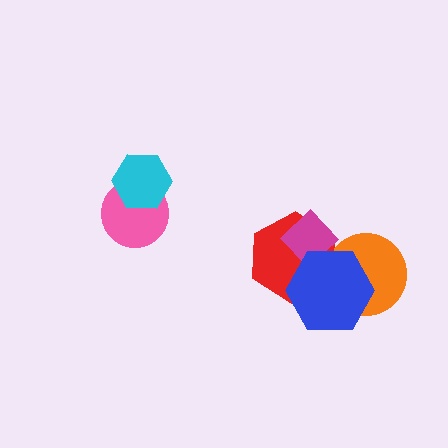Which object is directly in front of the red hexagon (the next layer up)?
The magenta diamond is directly in front of the red hexagon.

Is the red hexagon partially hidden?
Yes, it is partially covered by another shape.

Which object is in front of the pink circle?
The cyan hexagon is in front of the pink circle.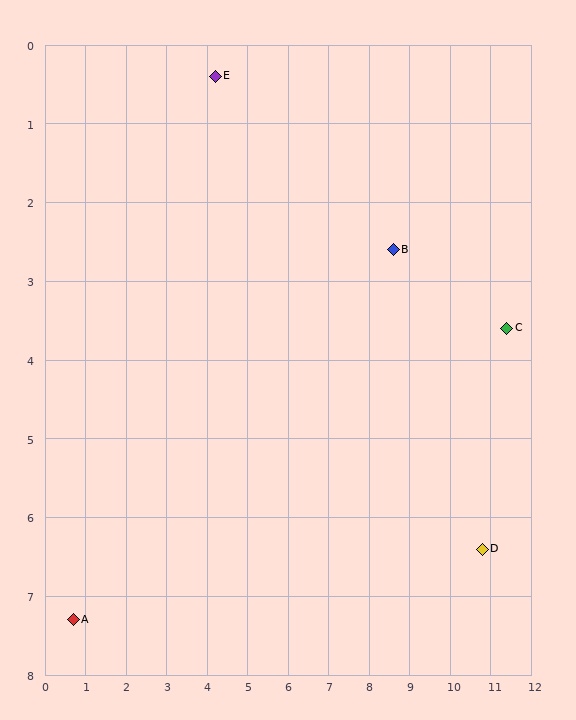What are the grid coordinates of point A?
Point A is at approximately (0.7, 7.3).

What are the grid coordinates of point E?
Point E is at approximately (4.2, 0.4).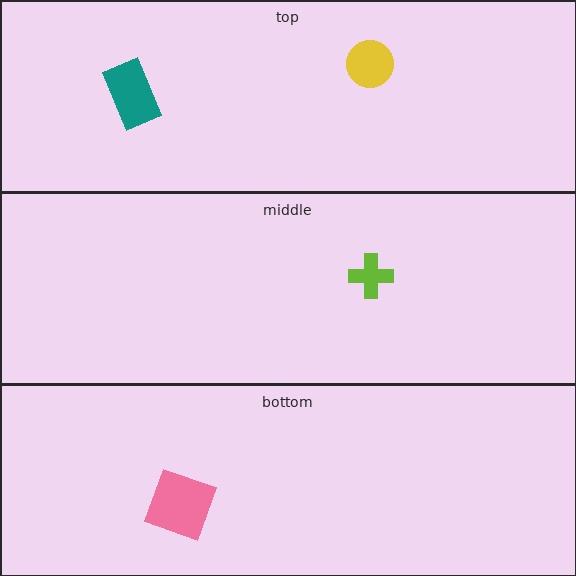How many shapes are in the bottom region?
1.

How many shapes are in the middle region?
1.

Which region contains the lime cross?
The middle region.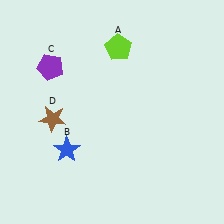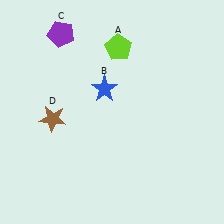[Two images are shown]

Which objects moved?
The objects that moved are: the blue star (B), the purple pentagon (C).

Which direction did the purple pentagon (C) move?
The purple pentagon (C) moved up.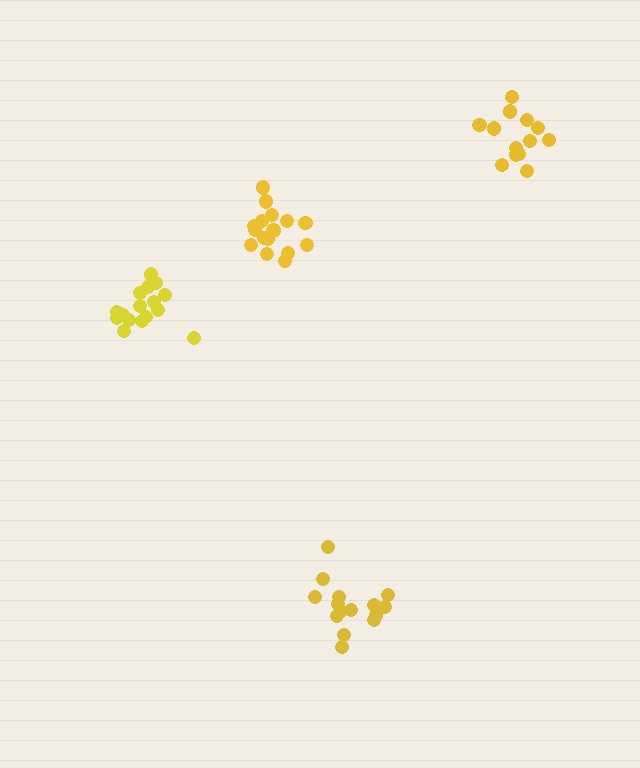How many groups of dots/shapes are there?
There are 4 groups.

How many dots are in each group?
Group 1: 13 dots, Group 2: 15 dots, Group 3: 16 dots, Group 4: 16 dots (60 total).